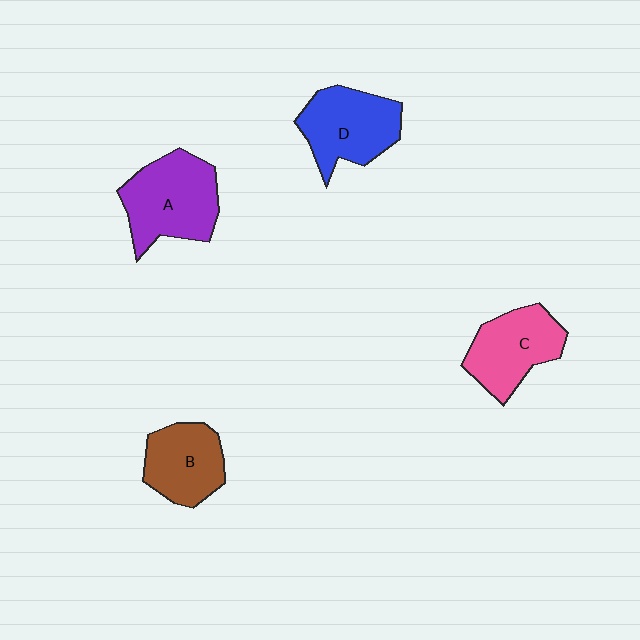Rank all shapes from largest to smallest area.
From largest to smallest: A (purple), D (blue), C (pink), B (brown).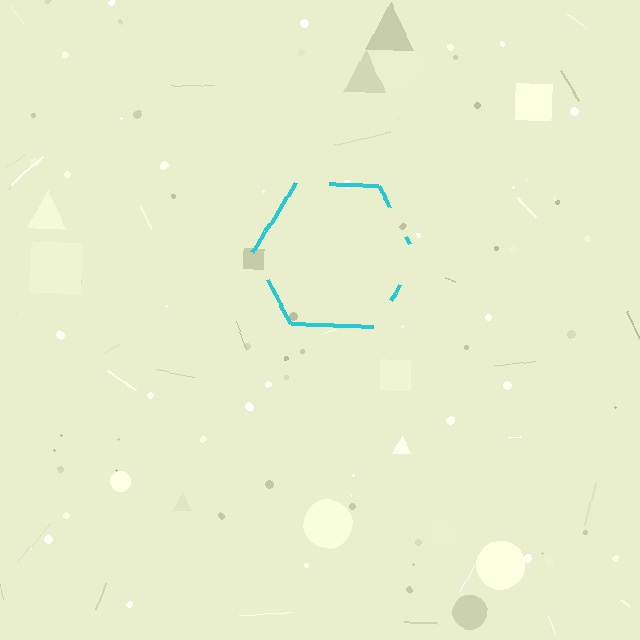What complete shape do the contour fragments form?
The contour fragments form a hexagon.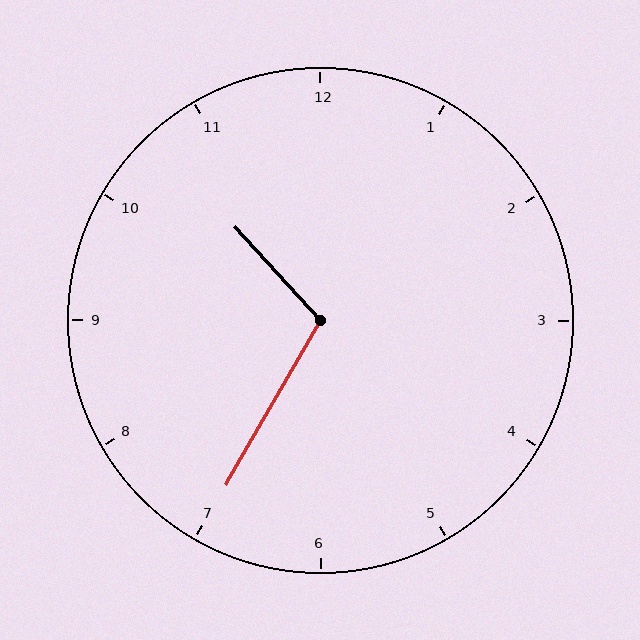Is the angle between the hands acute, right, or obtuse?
It is obtuse.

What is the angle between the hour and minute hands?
Approximately 108 degrees.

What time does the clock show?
10:35.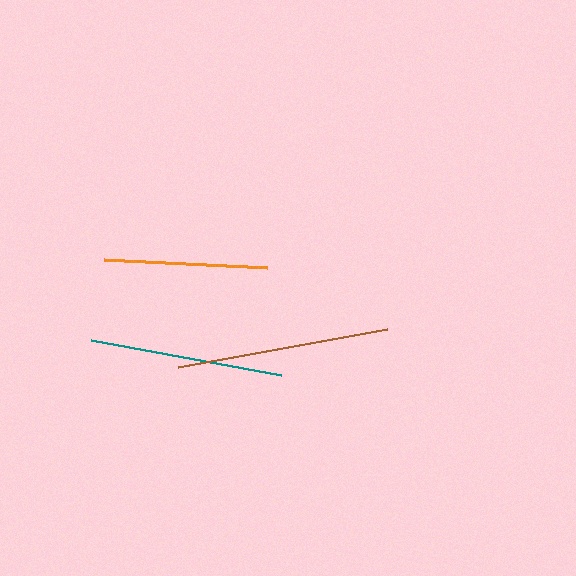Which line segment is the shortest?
The orange line is the shortest at approximately 163 pixels.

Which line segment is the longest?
The brown line is the longest at approximately 212 pixels.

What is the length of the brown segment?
The brown segment is approximately 212 pixels long.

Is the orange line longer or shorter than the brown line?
The brown line is longer than the orange line.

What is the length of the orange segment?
The orange segment is approximately 163 pixels long.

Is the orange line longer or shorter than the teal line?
The teal line is longer than the orange line.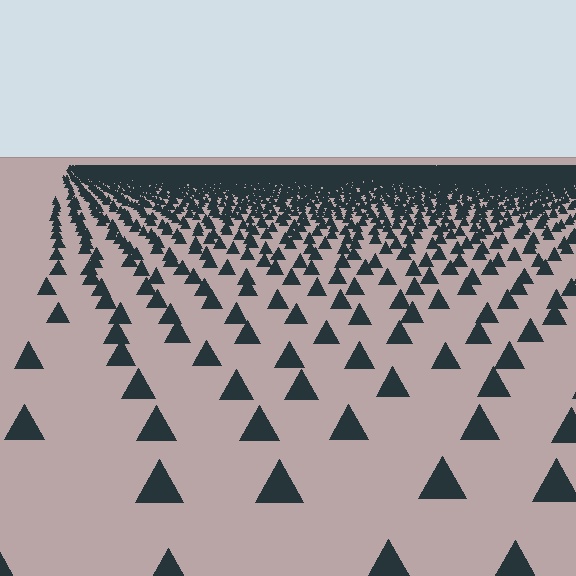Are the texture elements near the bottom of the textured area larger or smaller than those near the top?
Larger. Near the bottom, elements are closer to the viewer and appear at a bigger on-screen size.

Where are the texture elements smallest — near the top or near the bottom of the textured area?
Near the top.